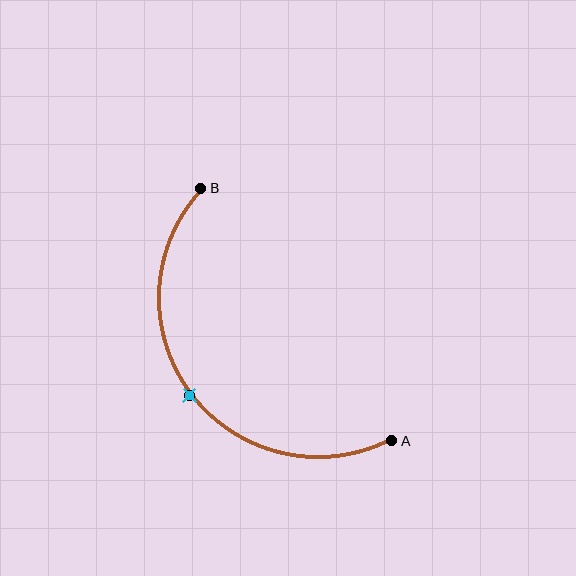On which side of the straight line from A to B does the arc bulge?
The arc bulges below and to the left of the straight line connecting A and B.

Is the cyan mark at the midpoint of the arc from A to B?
Yes. The cyan mark lies on the arc at equal arc-length from both A and B — it is the arc midpoint.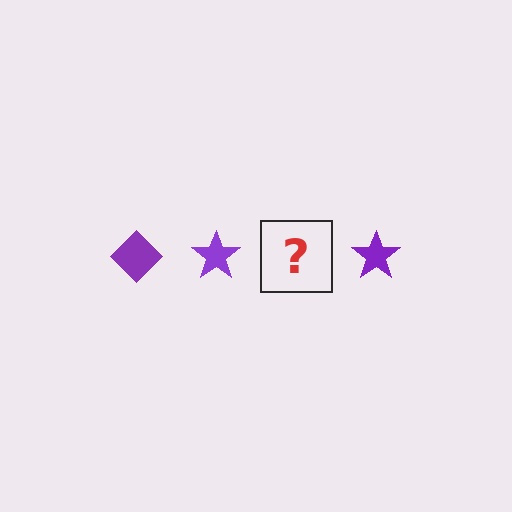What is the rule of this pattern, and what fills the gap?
The rule is that the pattern cycles through diamond, star shapes in purple. The gap should be filled with a purple diamond.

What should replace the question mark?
The question mark should be replaced with a purple diamond.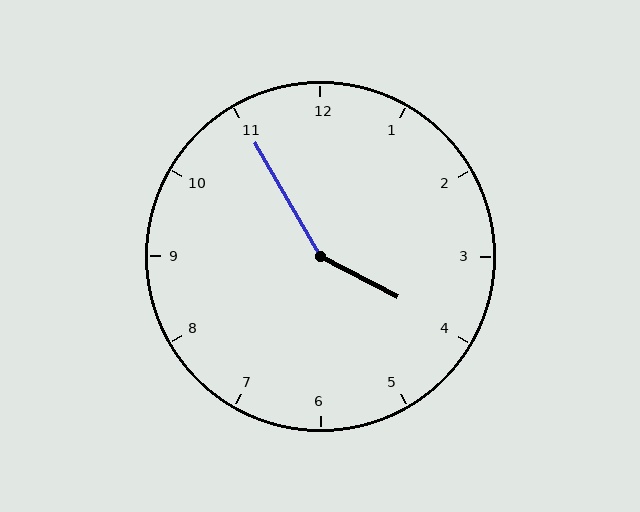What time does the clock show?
3:55.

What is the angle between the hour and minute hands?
Approximately 148 degrees.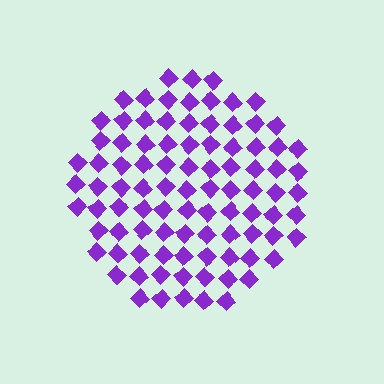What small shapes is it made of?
It is made of small diamonds.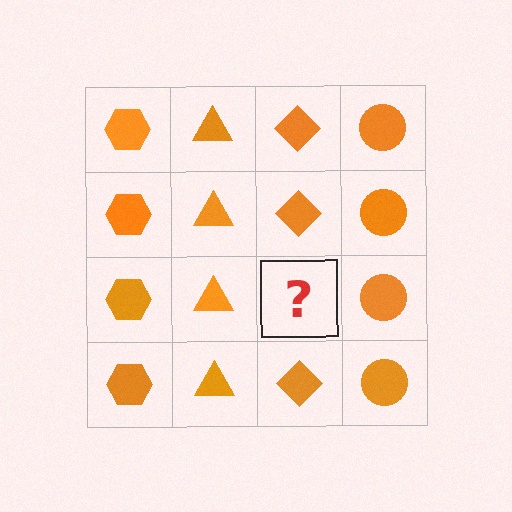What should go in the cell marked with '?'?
The missing cell should contain an orange diamond.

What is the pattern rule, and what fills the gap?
The rule is that each column has a consistent shape. The gap should be filled with an orange diamond.